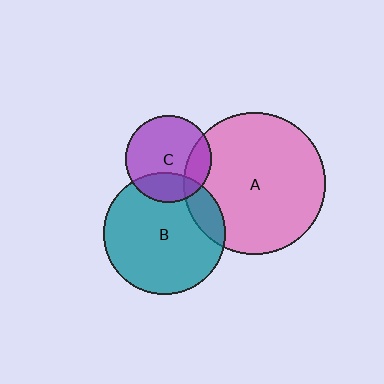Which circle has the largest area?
Circle A (pink).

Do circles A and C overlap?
Yes.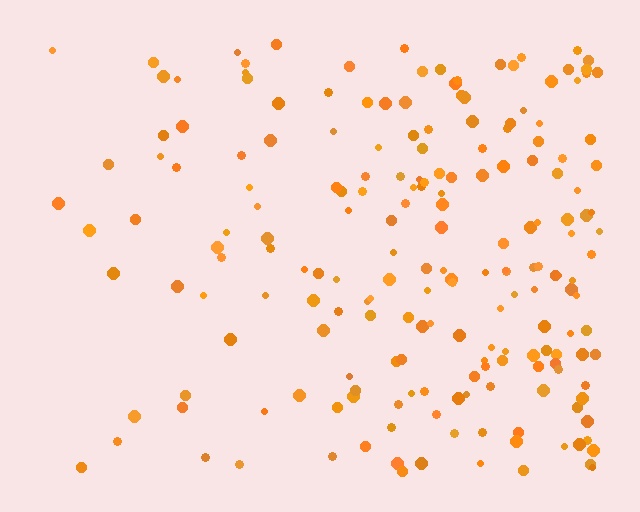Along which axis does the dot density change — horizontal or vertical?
Horizontal.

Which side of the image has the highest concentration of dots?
The right.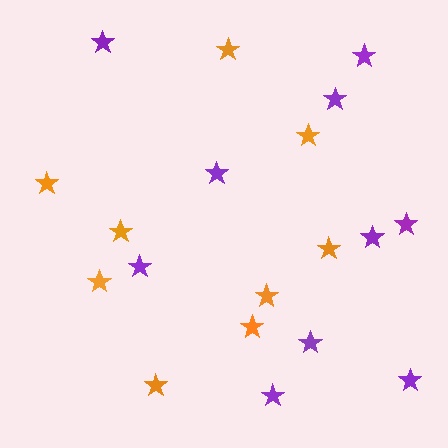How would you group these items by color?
There are 2 groups: one group of purple stars (10) and one group of orange stars (9).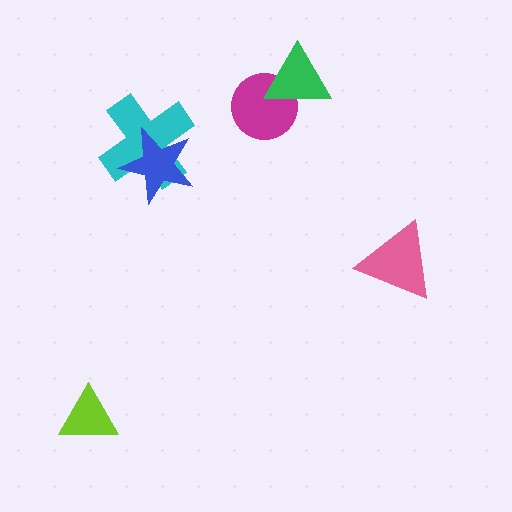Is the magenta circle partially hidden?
Yes, it is partially covered by another shape.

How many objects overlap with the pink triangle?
0 objects overlap with the pink triangle.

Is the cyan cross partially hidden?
Yes, it is partially covered by another shape.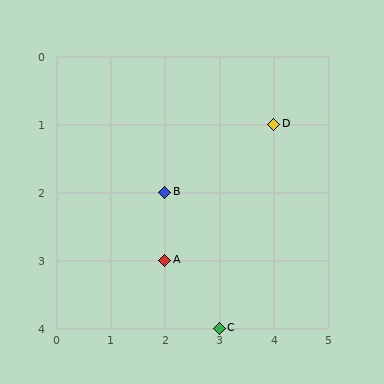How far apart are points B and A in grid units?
Points B and A are 1 row apart.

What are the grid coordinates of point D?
Point D is at grid coordinates (4, 1).